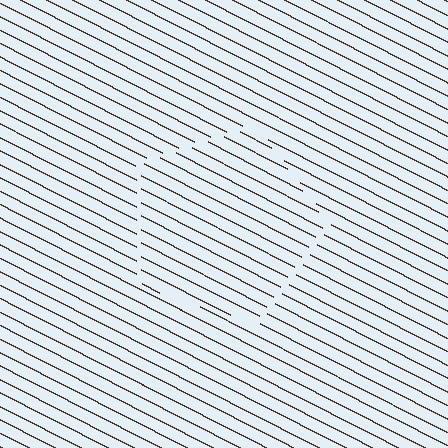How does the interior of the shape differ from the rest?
The interior of the shape contains the same grating, shifted by half a period — the contour is defined by the phase discontinuity where line-ends from the inner and outer gratings abut.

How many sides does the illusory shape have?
5 sides — the line-ends trace a pentagon.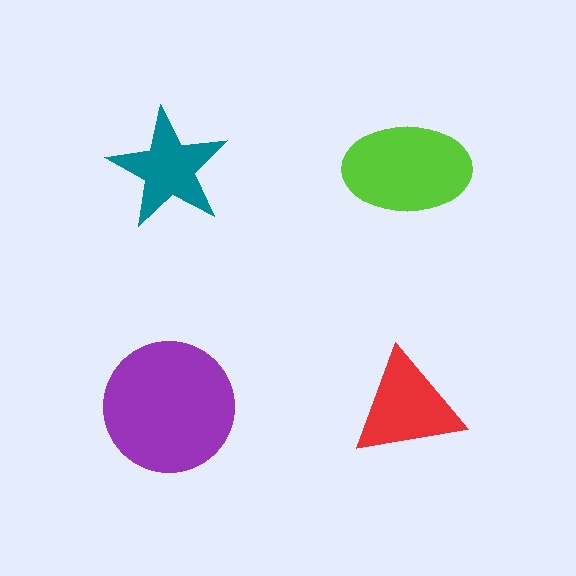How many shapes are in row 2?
2 shapes.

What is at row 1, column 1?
A teal star.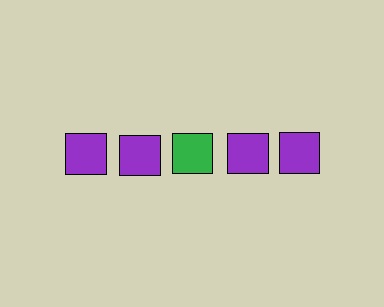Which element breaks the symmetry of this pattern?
The green square in the top row, center column breaks the symmetry. All other shapes are purple squares.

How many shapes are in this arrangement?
There are 5 shapes arranged in a grid pattern.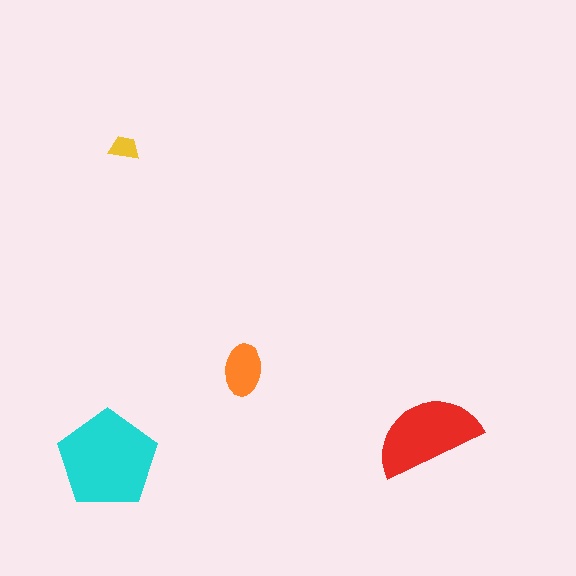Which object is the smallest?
The yellow trapezoid.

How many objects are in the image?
There are 4 objects in the image.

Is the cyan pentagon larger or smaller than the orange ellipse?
Larger.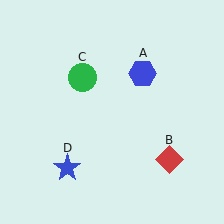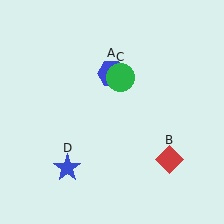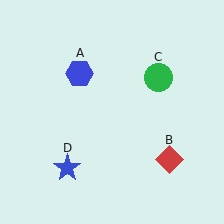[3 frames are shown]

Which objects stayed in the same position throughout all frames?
Red diamond (object B) and blue star (object D) remained stationary.